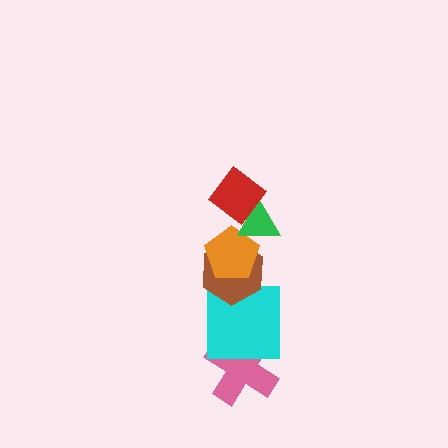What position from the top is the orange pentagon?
The orange pentagon is 3rd from the top.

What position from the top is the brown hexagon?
The brown hexagon is 4th from the top.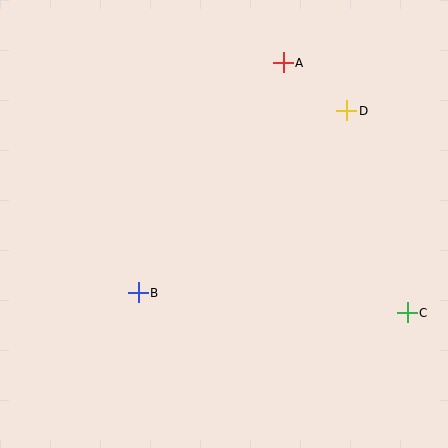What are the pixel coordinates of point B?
Point B is at (138, 293).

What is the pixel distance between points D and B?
The distance between D and B is 277 pixels.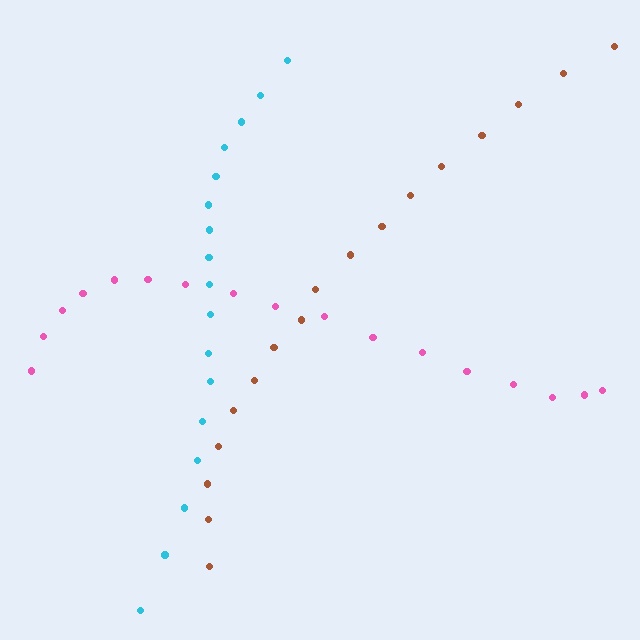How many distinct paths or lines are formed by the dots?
There are 3 distinct paths.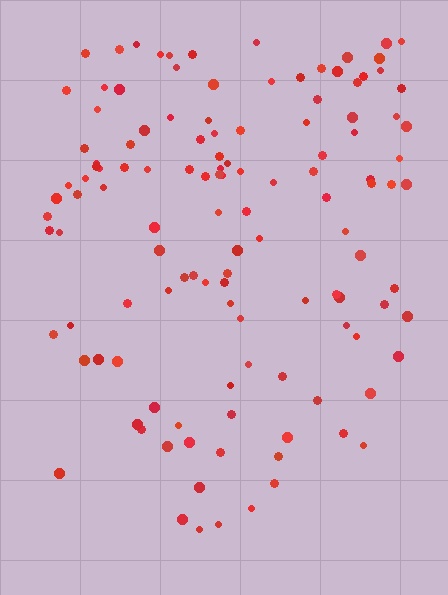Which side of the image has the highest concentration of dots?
The top.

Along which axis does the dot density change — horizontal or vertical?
Vertical.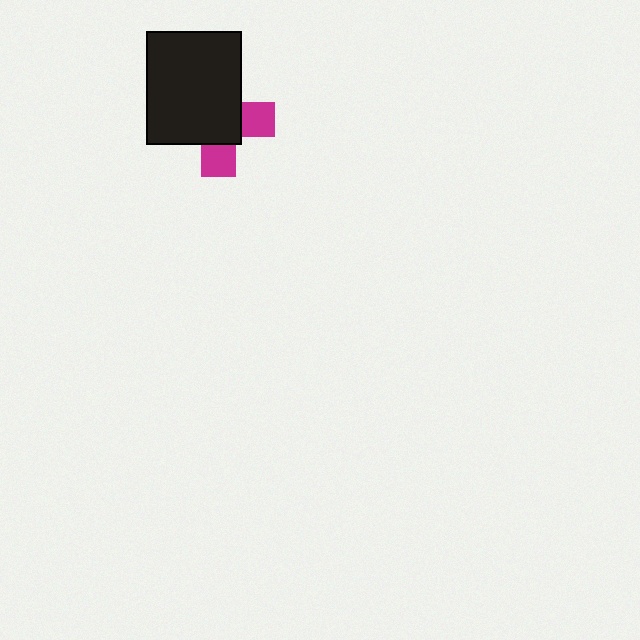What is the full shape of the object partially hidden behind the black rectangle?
The partially hidden object is a magenta cross.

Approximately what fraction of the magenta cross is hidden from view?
Roughly 66% of the magenta cross is hidden behind the black rectangle.